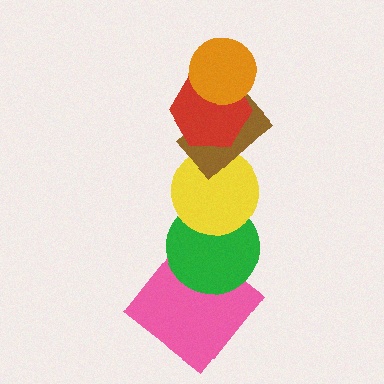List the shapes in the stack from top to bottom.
From top to bottom: the orange circle, the red hexagon, the brown rectangle, the yellow circle, the green circle, the pink diamond.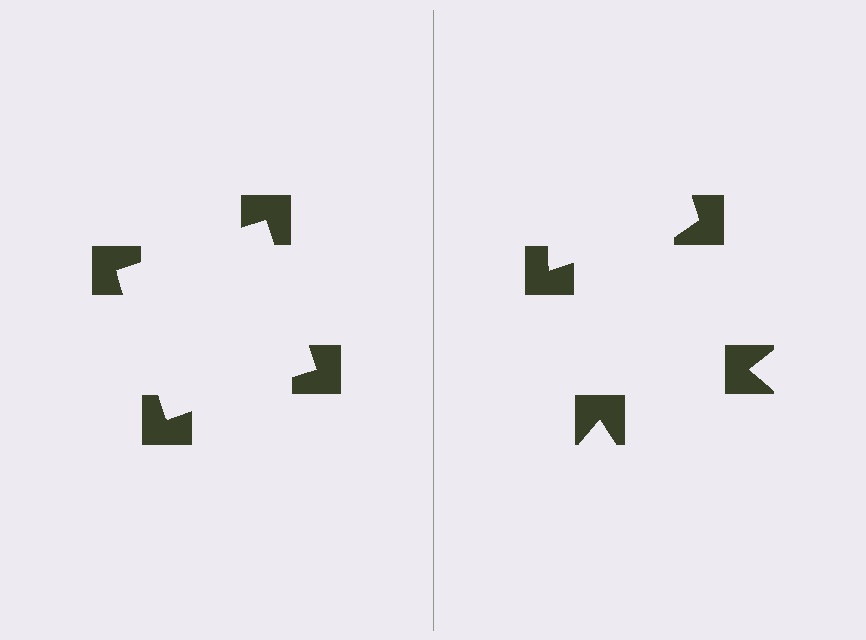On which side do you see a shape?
An illusory square appears on the left side. On the right side the wedge cuts are rotated, so no coherent shape forms.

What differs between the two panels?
The notched squares are positioned identically on both sides; only the wedge orientations differ. On the left they align to a square; on the right they are misaligned.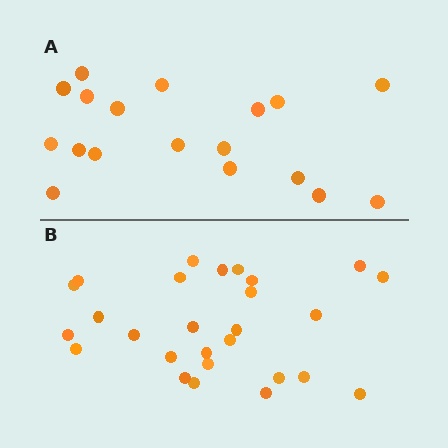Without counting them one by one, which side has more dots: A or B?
Region B (the bottom region) has more dots.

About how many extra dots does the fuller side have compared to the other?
Region B has roughly 8 or so more dots than region A.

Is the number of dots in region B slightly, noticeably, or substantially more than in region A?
Region B has substantially more. The ratio is roughly 1.5 to 1.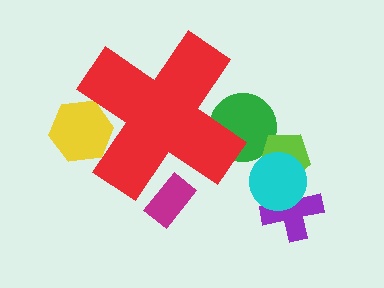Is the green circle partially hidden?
Yes, the green circle is partially hidden behind the red cross.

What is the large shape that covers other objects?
A red cross.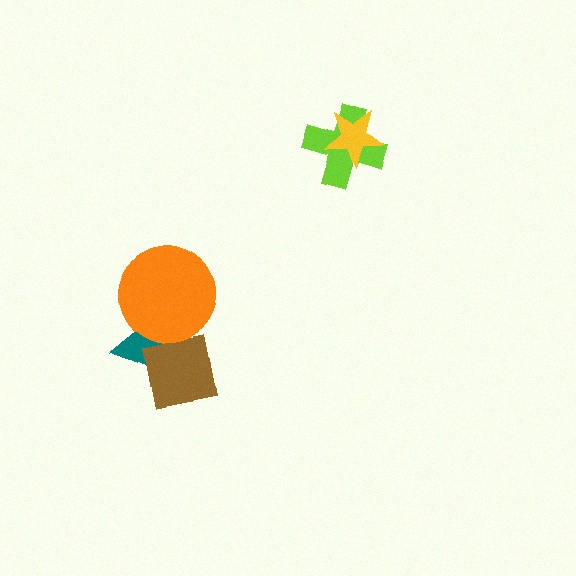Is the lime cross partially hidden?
Yes, it is partially covered by another shape.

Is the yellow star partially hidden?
No, no other shape covers it.